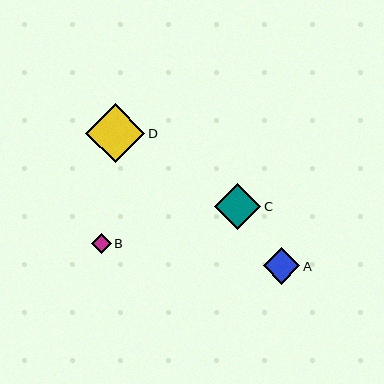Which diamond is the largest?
Diamond D is the largest with a size of approximately 59 pixels.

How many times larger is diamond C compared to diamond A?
Diamond C is approximately 1.3 times the size of diamond A.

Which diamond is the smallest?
Diamond B is the smallest with a size of approximately 20 pixels.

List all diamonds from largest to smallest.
From largest to smallest: D, C, A, B.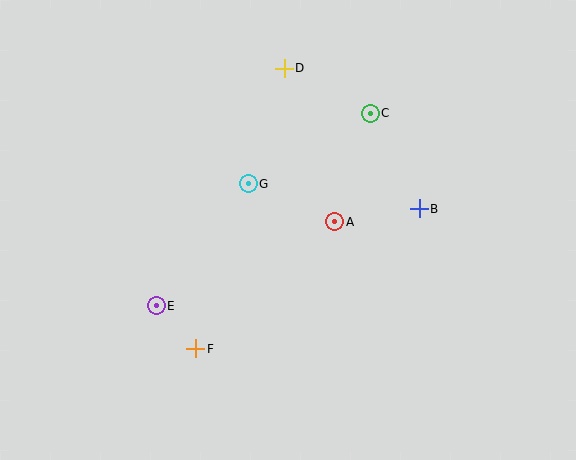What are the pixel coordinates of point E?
Point E is at (156, 306).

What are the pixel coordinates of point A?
Point A is at (335, 222).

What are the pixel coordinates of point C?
Point C is at (370, 113).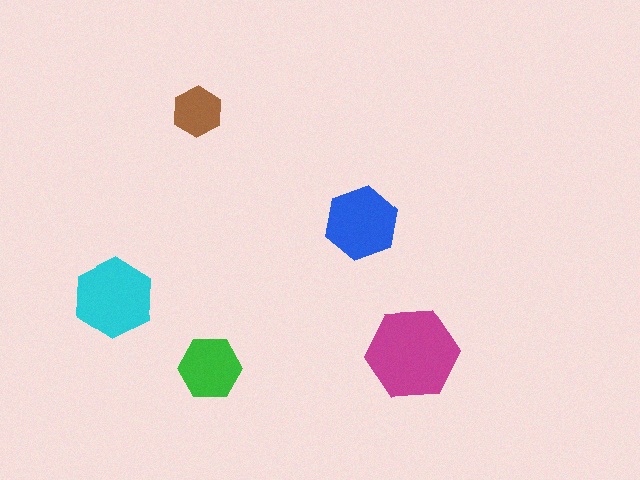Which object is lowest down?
The green hexagon is bottommost.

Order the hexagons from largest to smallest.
the magenta one, the cyan one, the blue one, the green one, the brown one.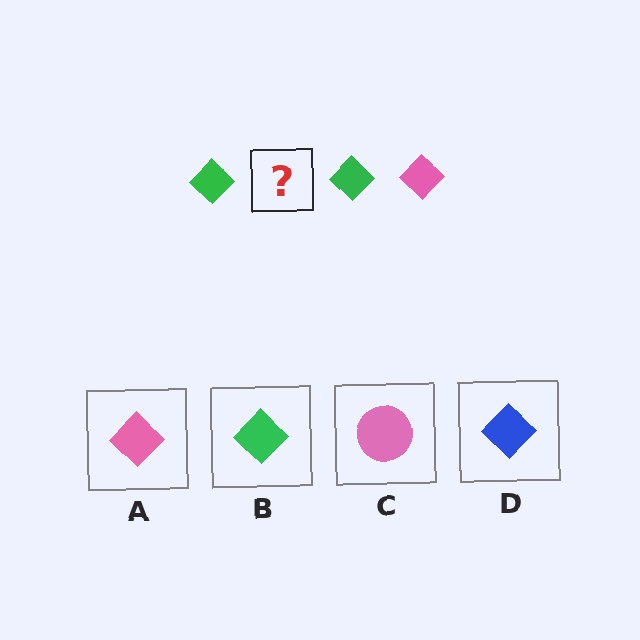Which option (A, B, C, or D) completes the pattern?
A.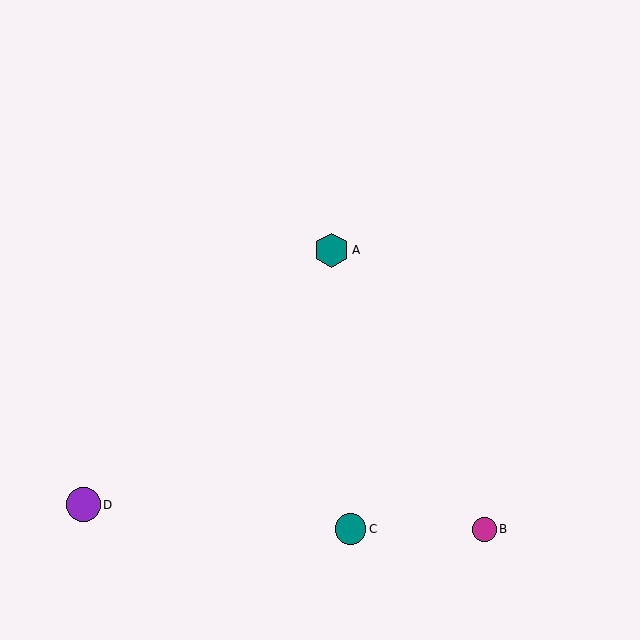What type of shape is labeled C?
Shape C is a teal circle.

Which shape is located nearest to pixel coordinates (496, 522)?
The magenta circle (labeled B) at (484, 529) is nearest to that location.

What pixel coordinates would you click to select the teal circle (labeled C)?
Click at (351, 529) to select the teal circle C.